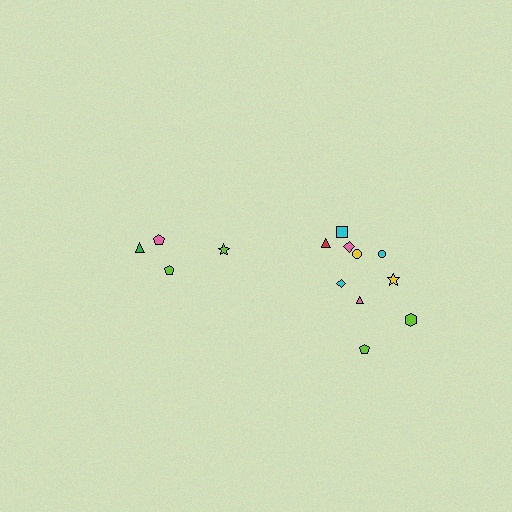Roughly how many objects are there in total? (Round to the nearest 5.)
Roughly 15 objects in total.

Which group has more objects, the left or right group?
The right group.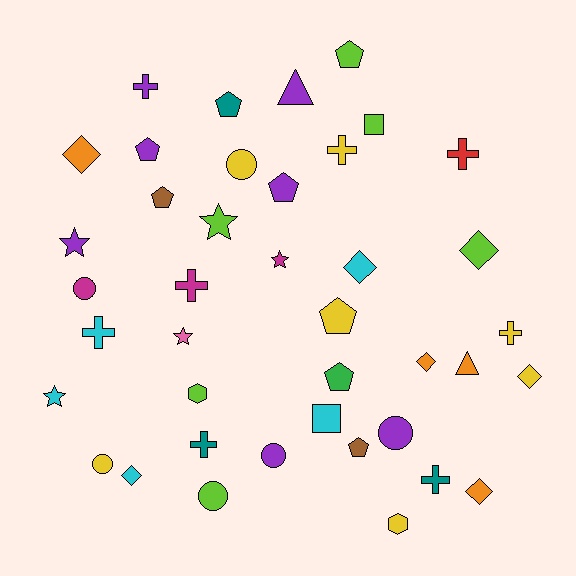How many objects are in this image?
There are 40 objects.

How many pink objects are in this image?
There is 1 pink object.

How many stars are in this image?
There are 5 stars.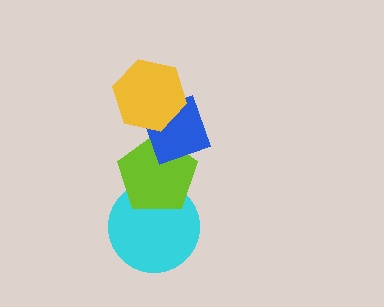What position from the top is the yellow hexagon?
The yellow hexagon is 1st from the top.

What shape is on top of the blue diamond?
The yellow hexagon is on top of the blue diamond.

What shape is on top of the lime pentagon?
The blue diamond is on top of the lime pentagon.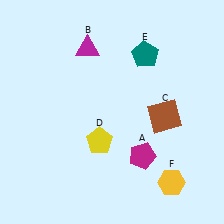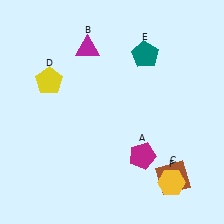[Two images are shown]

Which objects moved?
The objects that moved are: the brown square (C), the yellow pentagon (D).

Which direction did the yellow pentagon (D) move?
The yellow pentagon (D) moved up.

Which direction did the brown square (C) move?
The brown square (C) moved down.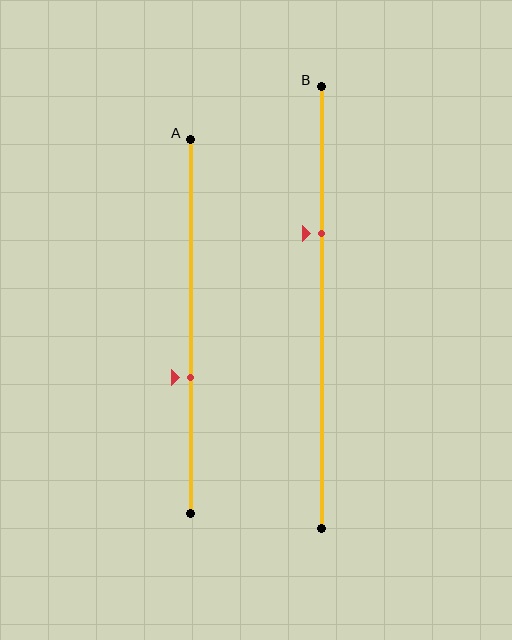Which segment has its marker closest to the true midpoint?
Segment A has its marker closest to the true midpoint.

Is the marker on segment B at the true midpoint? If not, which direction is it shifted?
No, the marker on segment B is shifted upward by about 17% of the segment length.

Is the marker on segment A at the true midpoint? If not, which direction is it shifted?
No, the marker on segment A is shifted downward by about 14% of the segment length.